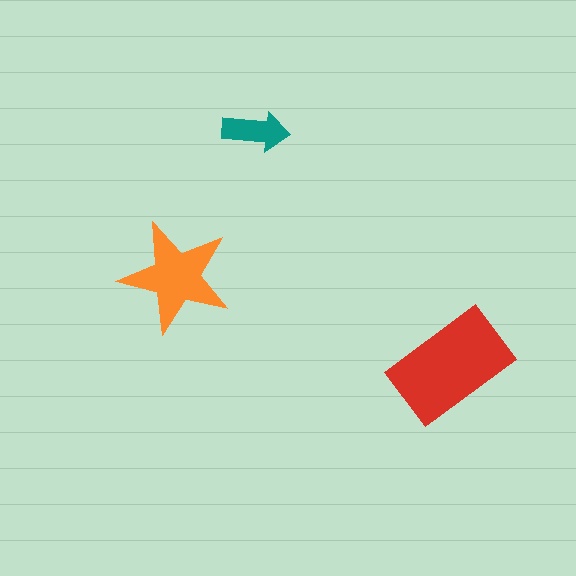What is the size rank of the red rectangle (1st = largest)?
1st.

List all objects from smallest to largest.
The teal arrow, the orange star, the red rectangle.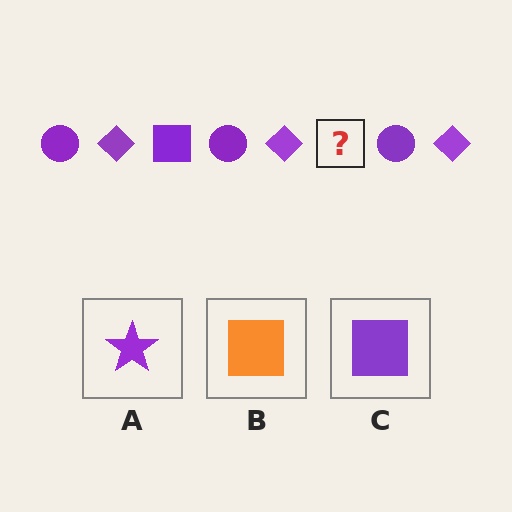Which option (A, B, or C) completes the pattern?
C.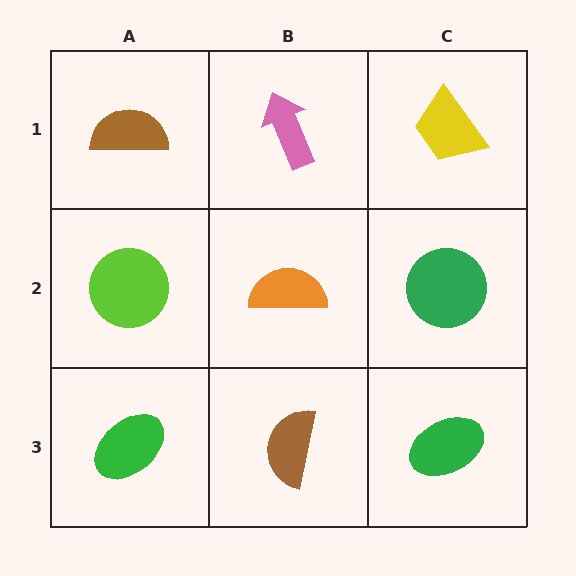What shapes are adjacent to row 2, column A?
A brown semicircle (row 1, column A), a green ellipse (row 3, column A), an orange semicircle (row 2, column B).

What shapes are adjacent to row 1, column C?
A green circle (row 2, column C), a pink arrow (row 1, column B).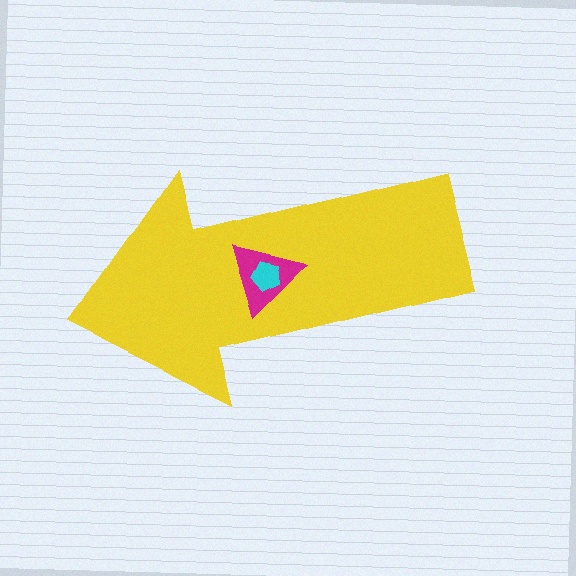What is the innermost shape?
The cyan pentagon.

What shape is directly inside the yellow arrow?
The magenta triangle.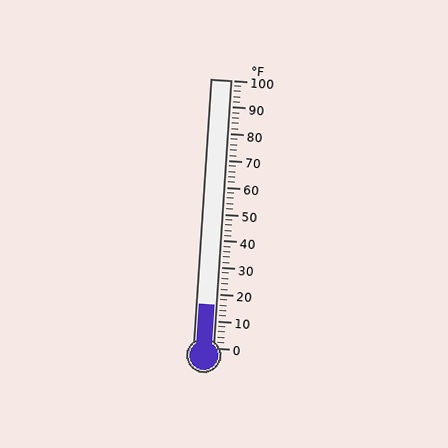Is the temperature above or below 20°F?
The temperature is below 20°F.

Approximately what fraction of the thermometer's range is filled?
The thermometer is filled to approximately 15% of its range.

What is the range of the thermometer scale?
The thermometer scale ranges from 0°F to 100°F.